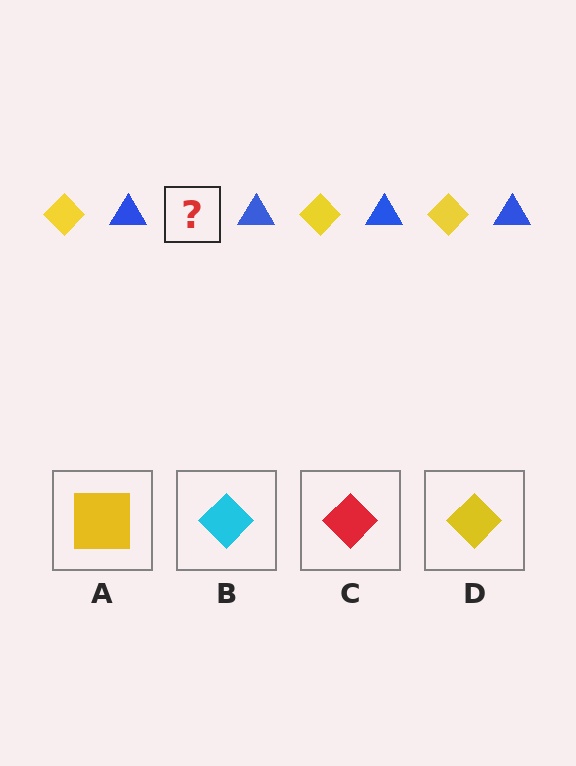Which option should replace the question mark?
Option D.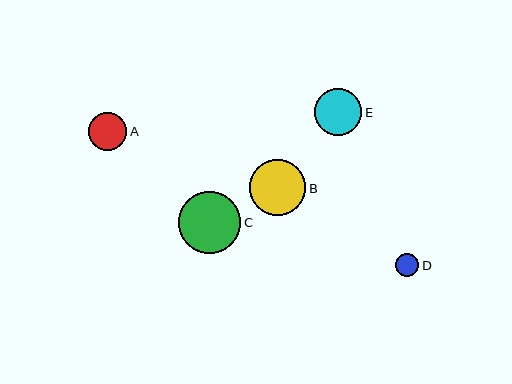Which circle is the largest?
Circle C is the largest with a size of approximately 62 pixels.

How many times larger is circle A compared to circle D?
Circle A is approximately 1.6 times the size of circle D.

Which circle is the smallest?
Circle D is the smallest with a size of approximately 23 pixels.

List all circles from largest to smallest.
From largest to smallest: C, B, E, A, D.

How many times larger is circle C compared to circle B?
Circle C is approximately 1.1 times the size of circle B.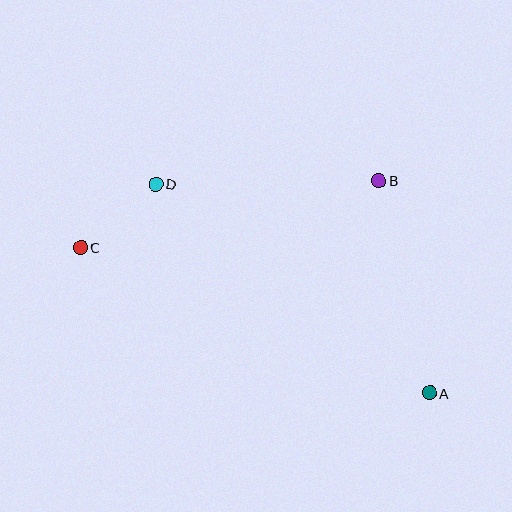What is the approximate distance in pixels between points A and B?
The distance between A and B is approximately 218 pixels.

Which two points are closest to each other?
Points C and D are closest to each other.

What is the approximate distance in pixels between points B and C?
The distance between B and C is approximately 306 pixels.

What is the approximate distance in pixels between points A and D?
The distance between A and D is approximately 344 pixels.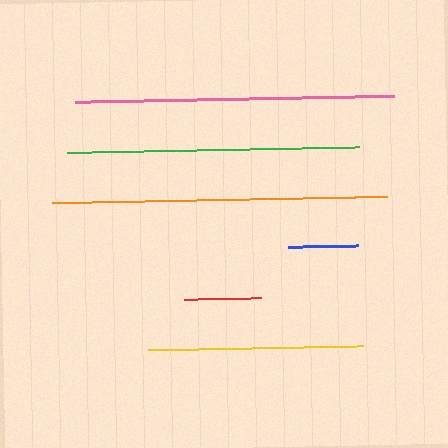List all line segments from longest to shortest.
From longest to shortest: orange, pink, green, yellow, red, blue.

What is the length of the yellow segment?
The yellow segment is approximately 215 pixels long.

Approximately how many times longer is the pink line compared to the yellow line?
The pink line is approximately 1.5 times the length of the yellow line.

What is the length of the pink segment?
The pink segment is approximately 319 pixels long.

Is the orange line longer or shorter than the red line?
The orange line is longer than the red line.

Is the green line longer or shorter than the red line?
The green line is longer than the red line.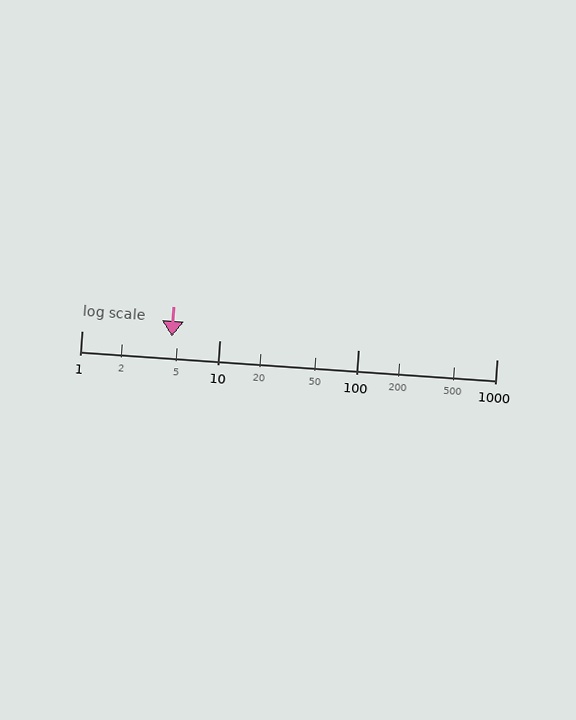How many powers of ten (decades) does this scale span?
The scale spans 3 decades, from 1 to 1000.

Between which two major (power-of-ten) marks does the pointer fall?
The pointer is between 1 and 10.